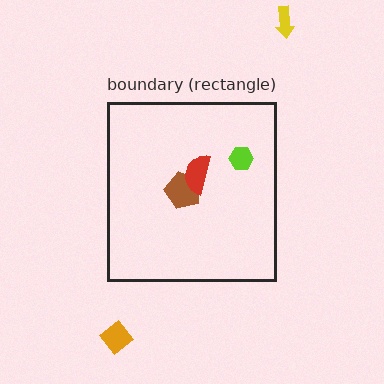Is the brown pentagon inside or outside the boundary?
Inside.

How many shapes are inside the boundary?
3 inside, 2 outside.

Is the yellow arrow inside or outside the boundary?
Outside.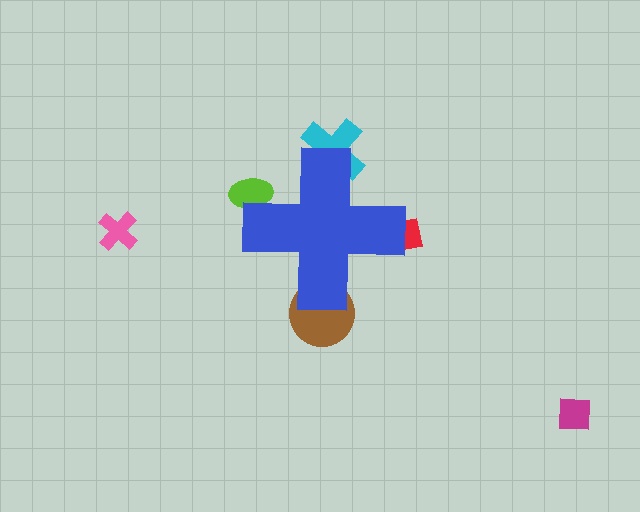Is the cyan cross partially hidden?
Yes, the cyan cross is partially hidden behind the blue cross.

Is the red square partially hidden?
Yes, the red square is partially hidden behind the blue cross.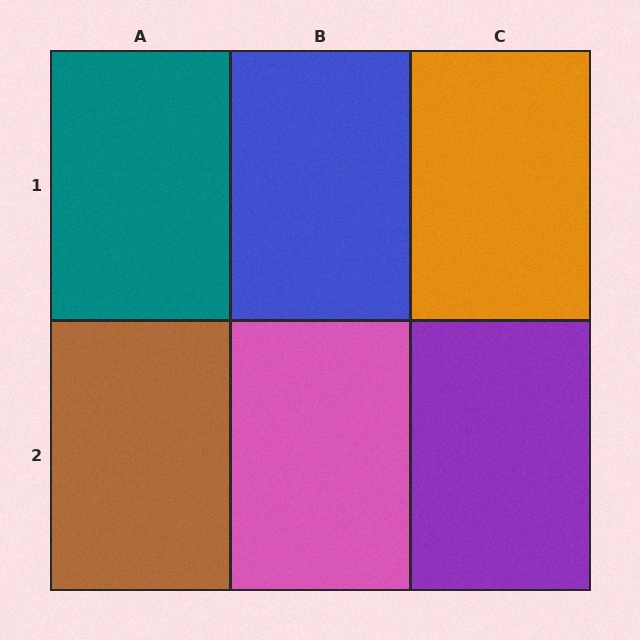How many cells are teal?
1 cell is teal.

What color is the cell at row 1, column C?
Orange.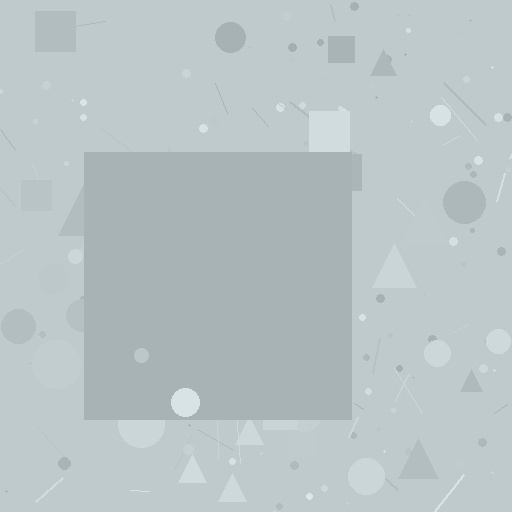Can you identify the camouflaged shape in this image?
The camouflaged shape is a square.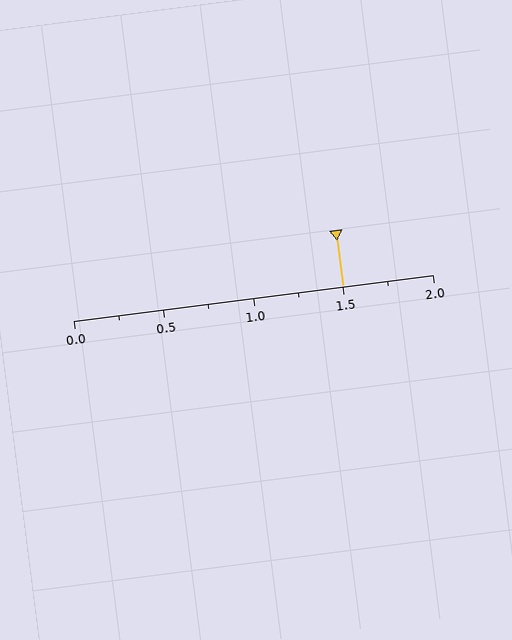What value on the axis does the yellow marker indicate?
The marker indicates approximately 1.5.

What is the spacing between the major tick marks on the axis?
The major ticks are spaced 0.5 apart.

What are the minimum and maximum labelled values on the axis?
The axis runs from 0.0 to 2.0.